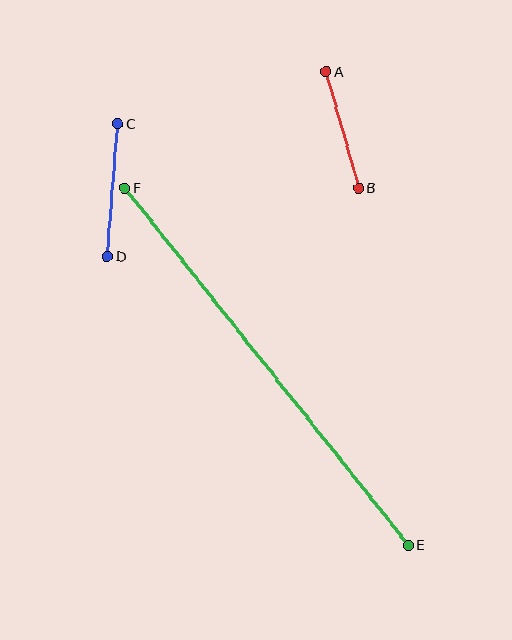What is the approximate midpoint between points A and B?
The midpoint is at approximately (342, 130) pixels.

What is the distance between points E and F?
The distance is approximately 456 pixels.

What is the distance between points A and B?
The distance is approximately 121 pixels.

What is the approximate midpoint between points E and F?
The midpoint is at approximately (267, 366) pixels.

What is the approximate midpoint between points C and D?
The midpoint is at approximately (113, 190) pixels.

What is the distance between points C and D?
The distance is approximately 133 pixels.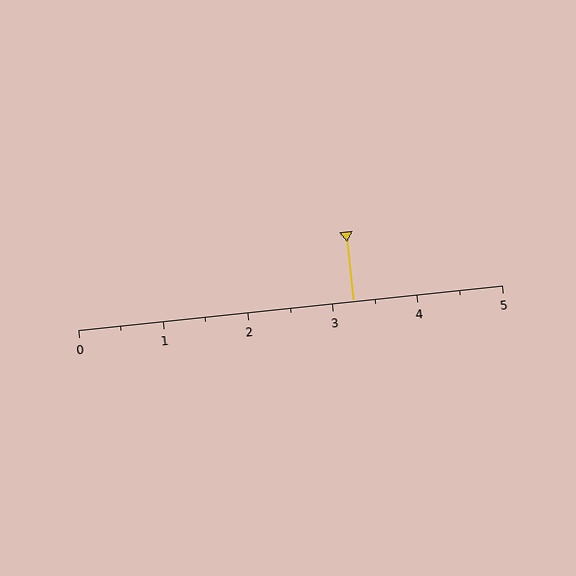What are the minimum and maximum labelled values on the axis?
The axis runs from 0 to 5.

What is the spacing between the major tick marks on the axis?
The major ticks are spaced 1 apart.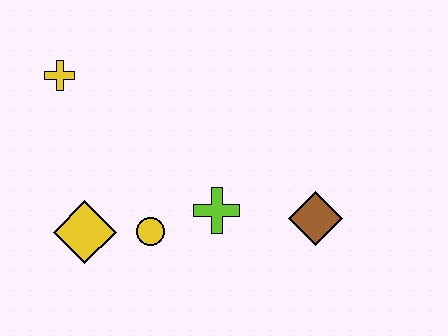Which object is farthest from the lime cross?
The yellow cross is farthest from the lime cross.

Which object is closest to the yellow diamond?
The yellow circle is closest to the yellow diamond.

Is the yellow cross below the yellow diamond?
No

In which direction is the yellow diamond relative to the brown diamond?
The yellow diamond is to the left of the brown diamond.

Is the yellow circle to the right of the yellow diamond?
Yes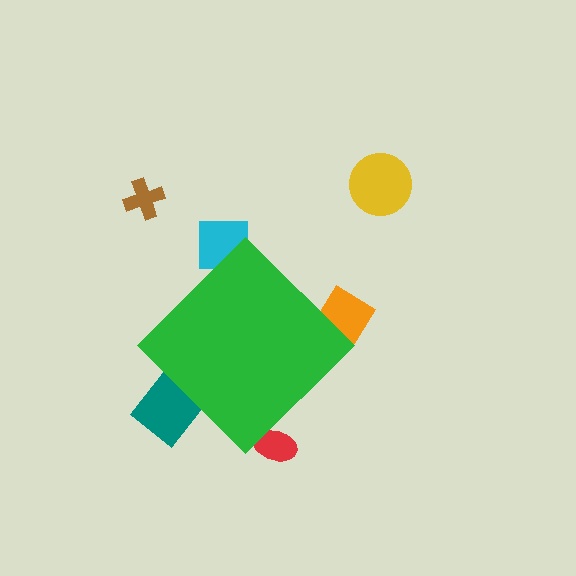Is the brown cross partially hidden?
No, the brown cross is fully visible.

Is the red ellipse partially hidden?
Yes, the red ellipse is partially hidden behind the green diamond.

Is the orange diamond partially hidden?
Yes, the orange diamond is partially hidden behind the green diamond.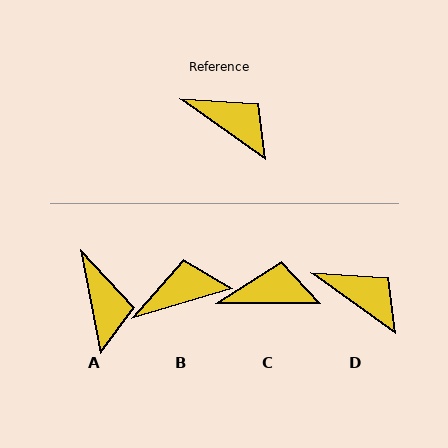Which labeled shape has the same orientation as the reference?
D.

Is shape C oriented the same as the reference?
No, it is off by about 36 degrees.